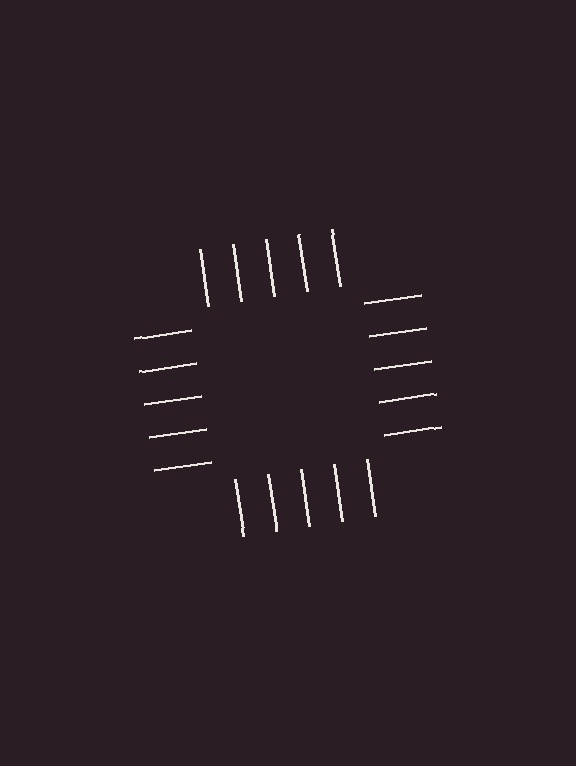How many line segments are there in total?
20 — 5 along each of the 4 edges.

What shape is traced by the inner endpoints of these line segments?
An illusory square — the line segments terminate on its edges but no continuous stroke is drawn.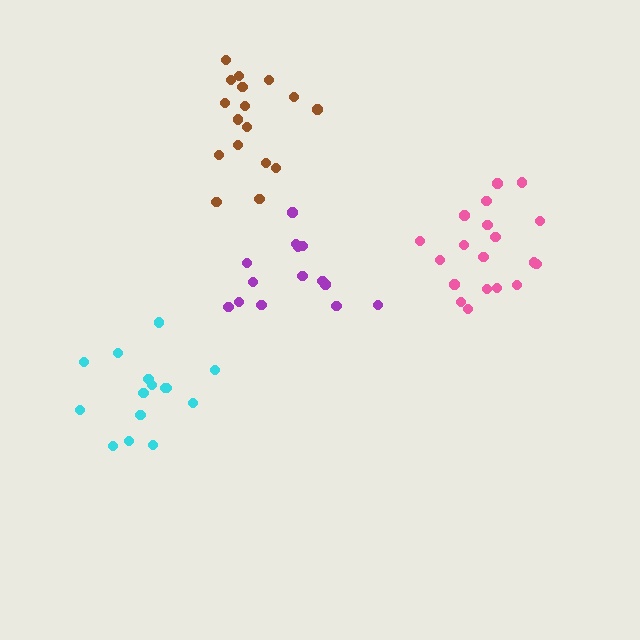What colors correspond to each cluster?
The clusters are colored: cyan, brown, purple, pink.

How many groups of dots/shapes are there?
There are 4 groups.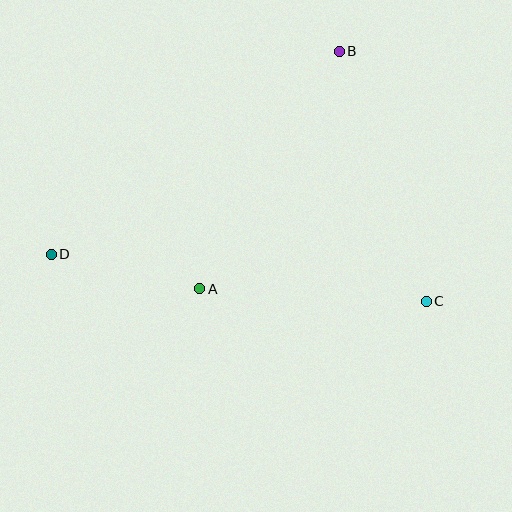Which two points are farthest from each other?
Points C and D are farthest from each other.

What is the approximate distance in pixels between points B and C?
The distance between B and C is approximately 265 pixels.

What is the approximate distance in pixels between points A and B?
The distance between A and B is approximately 275 pixels.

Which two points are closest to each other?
Points A and D are closest to each other.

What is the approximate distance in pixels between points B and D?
The distance between B and D is approximately 352 pixels.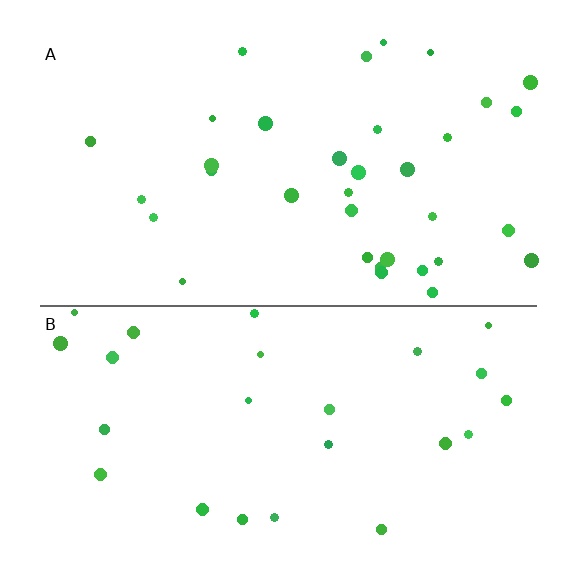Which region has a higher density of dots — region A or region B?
A (the top).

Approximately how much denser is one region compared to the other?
Approximately 1.4× — region A over region B.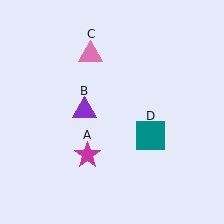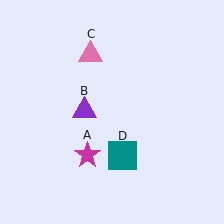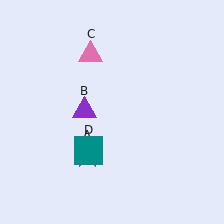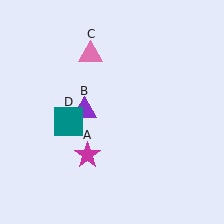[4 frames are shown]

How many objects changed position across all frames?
1 object changed position: teal square (object D).